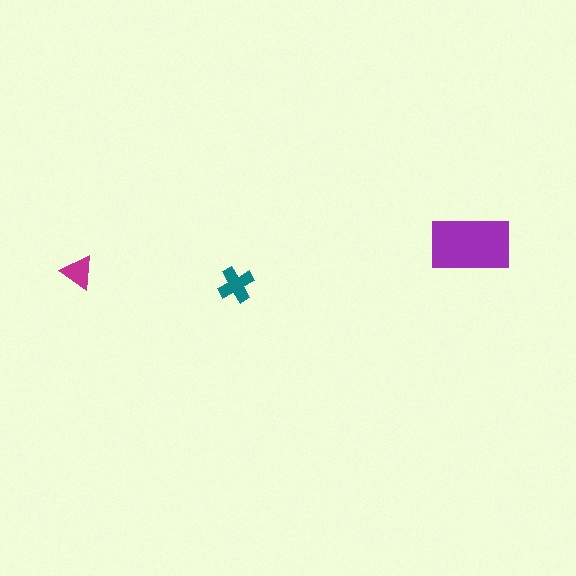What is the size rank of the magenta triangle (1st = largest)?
3rd.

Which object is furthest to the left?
The magenta triangle is leftmost.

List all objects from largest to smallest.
The purple rectangle, the teal cross, the magenta triangle.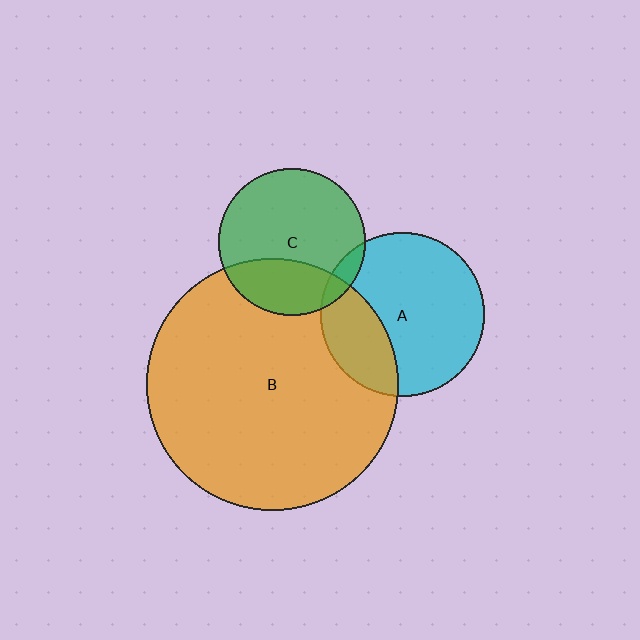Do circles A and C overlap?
Yes.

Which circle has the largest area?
Circle B (orange).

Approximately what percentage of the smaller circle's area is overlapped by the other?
Approximately 10%.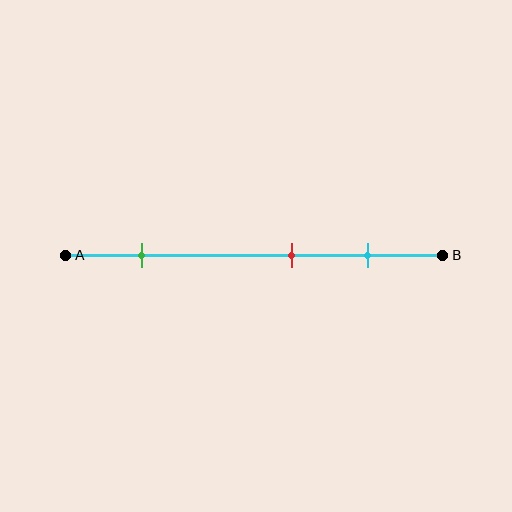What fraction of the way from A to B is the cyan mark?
The cyan mark is approximately 80% (0.8) of the way from A to B.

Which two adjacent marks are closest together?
The red and cyan marks are the closest adjacent pair.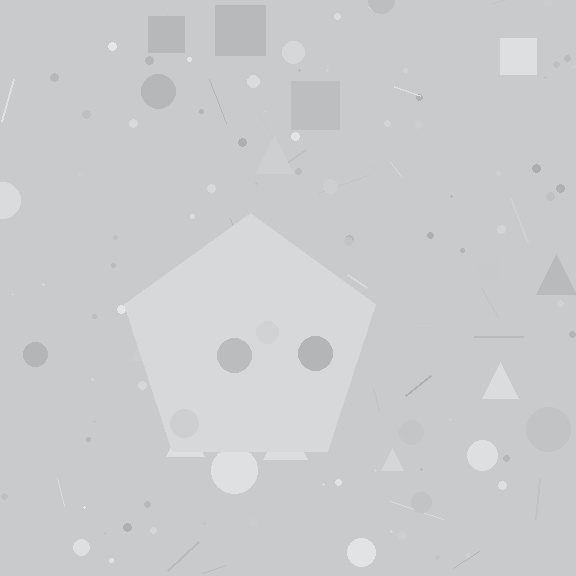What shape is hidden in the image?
A pentagon is hidden in the image.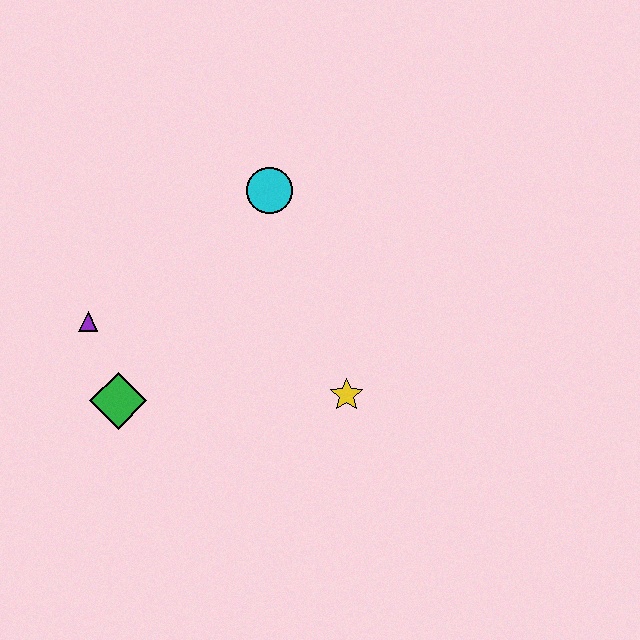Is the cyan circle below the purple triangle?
No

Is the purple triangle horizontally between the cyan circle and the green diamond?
No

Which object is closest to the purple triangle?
The green diamond is closest to the purple triangle.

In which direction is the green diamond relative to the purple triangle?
The green diamond is below the purple triangle.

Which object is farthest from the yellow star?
The purple triangle is farthest from the yellow star.